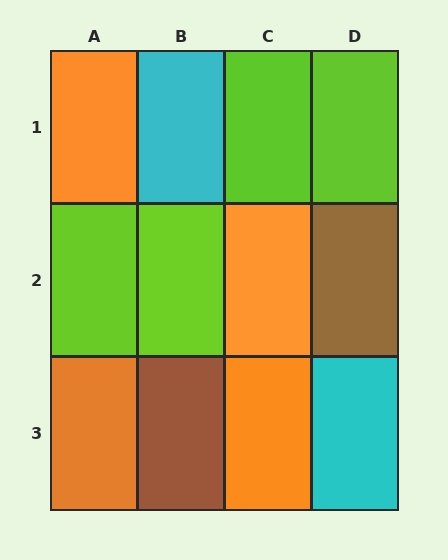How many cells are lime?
4 cells are lime.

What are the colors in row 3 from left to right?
Orange, brown, orange, cyan.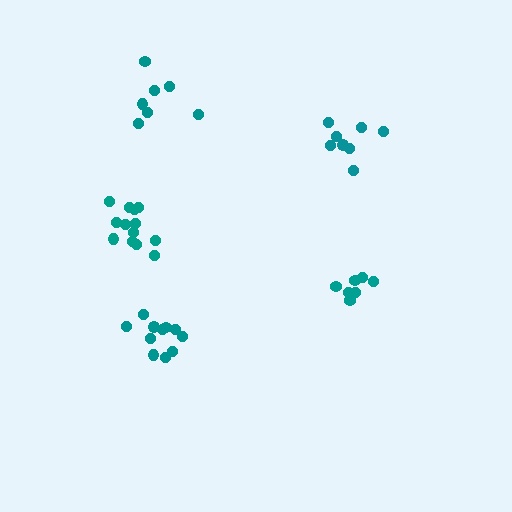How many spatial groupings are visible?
There are 5 spatial groupings.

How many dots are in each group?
Group 1: 7 dots, Group 2: 13 dots, Group 3: 8 dots, Group 4: 7 dots, Group 5: 11 dots (46 total).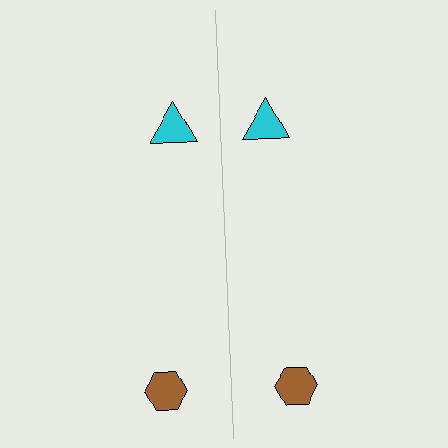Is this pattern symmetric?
Yes, this pattern has bilateral (reflection) symmetry.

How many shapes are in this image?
There are 4 shapes in this image.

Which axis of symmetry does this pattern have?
The pattern has a vertical axis of symmetry running through the center of the image.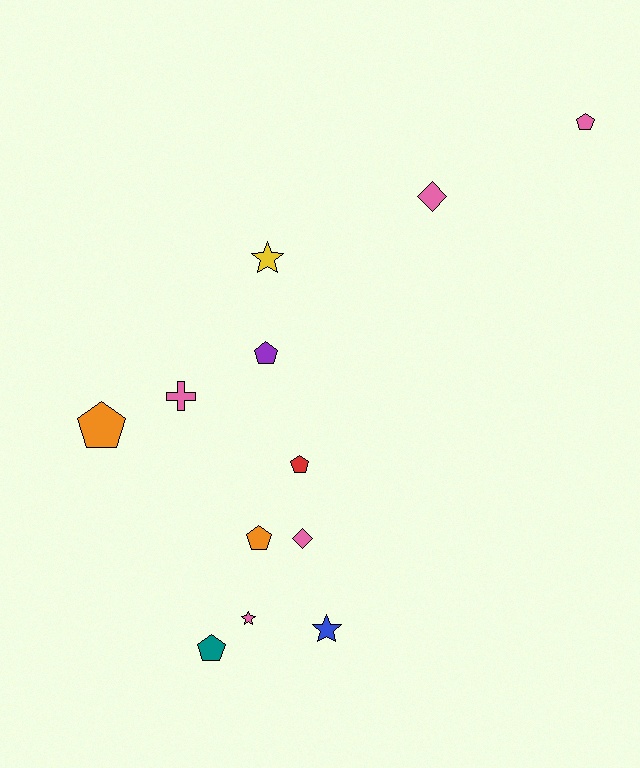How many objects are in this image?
There are 12 objects.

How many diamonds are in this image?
There are 2 diamonds.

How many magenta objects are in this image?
There are no magenta objects.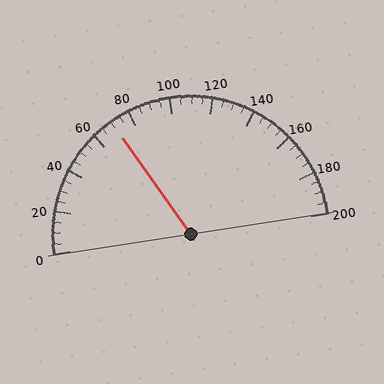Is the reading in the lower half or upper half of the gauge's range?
The reading is in the lower half of the range (0 to 200).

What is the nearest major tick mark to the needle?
The nearest major tick mark is 80.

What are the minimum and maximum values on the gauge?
The gauge ranges from 0 to 200.